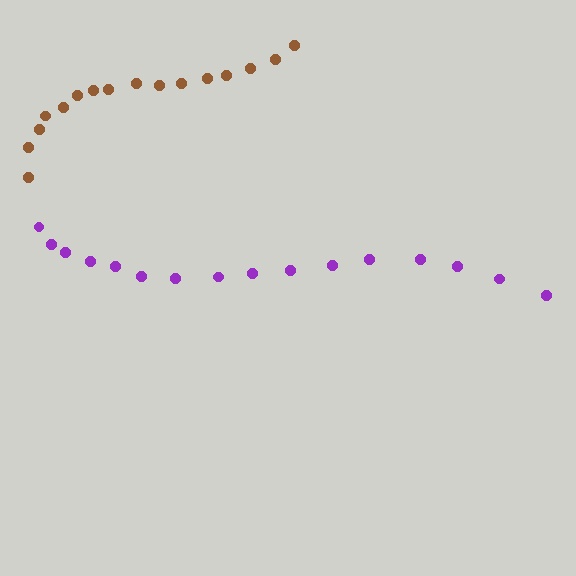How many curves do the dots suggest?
There are 2 distinct paths.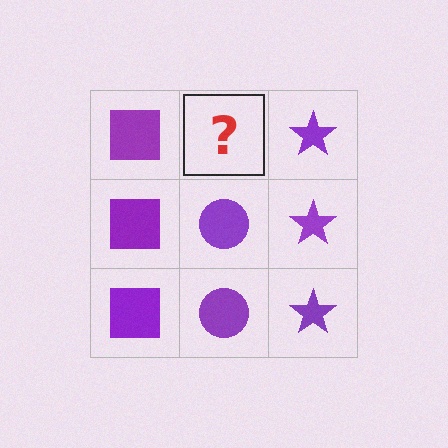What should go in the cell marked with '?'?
The missing cell should contain a purple circle.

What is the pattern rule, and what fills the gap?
The rule is that each column has a consistent shape. The gap should be filled with a purple circle.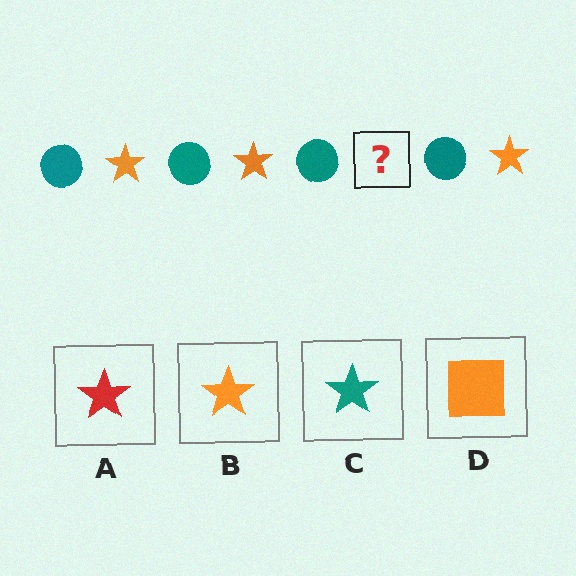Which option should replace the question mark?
Option B.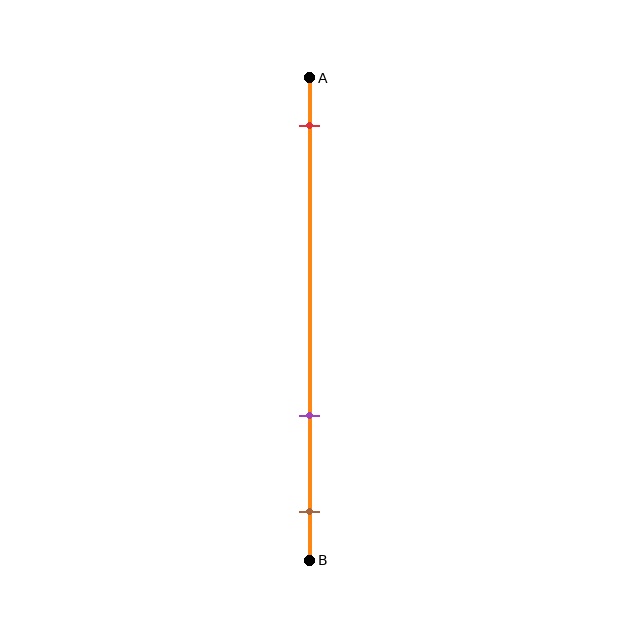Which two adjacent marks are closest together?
The purple and brown marks are the closest adjacent pair.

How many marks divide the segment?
There are 3 marks dividing the segment.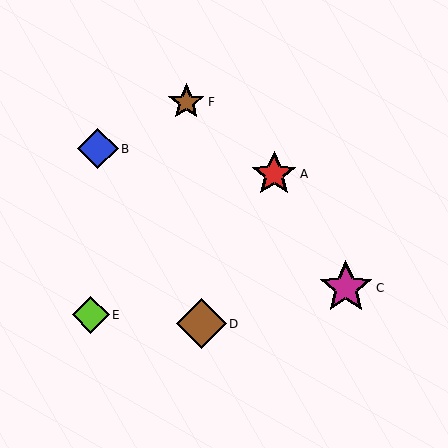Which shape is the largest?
The magenta star (labeled C) is the largest.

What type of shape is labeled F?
Shape F is a brown star.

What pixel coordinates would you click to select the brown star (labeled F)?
Click at (186, 102) to select the brown star F.